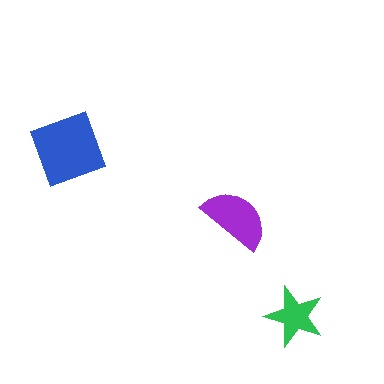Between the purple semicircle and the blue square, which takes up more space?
The blue square.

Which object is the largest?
The blue square.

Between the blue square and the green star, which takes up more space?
The blue square.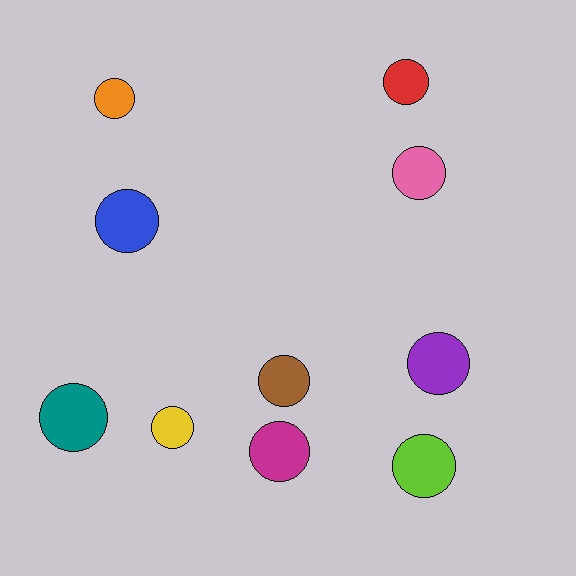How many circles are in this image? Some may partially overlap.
There are 10 circles.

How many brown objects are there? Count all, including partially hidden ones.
There is 1 brown object.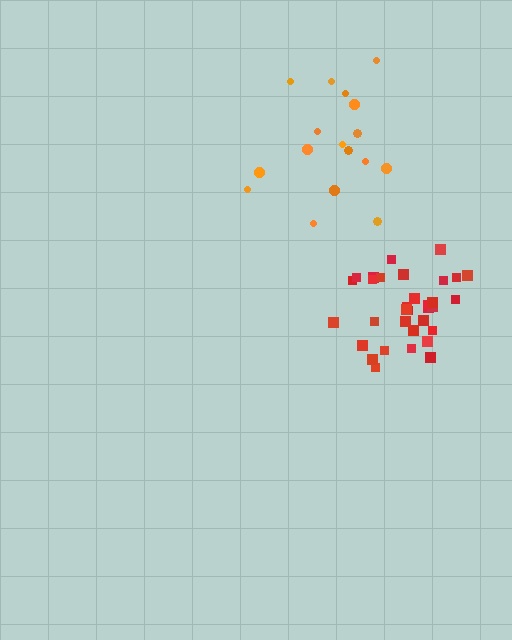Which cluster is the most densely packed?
Red.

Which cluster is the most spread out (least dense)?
Orange.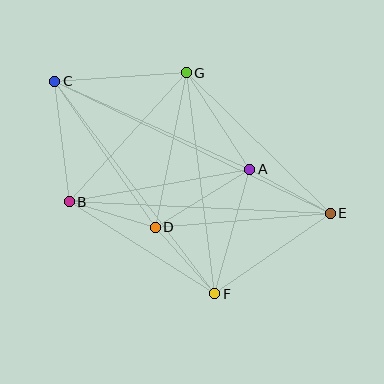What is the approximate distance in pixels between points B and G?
The distance between B and G is approximately 174 pixels.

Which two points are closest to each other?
Points D and F are closest to each other.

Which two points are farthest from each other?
Points C and E are farthest from each other.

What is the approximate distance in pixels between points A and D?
The distance between A and D is approximately 111 pixels.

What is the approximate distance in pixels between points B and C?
The distance between B and C is approximately 121 pixels.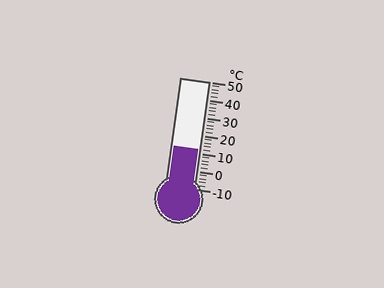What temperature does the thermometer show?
The thermometer shows approximately 12°C.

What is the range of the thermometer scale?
The thermometer scale ranges from -10°C to 50°C.